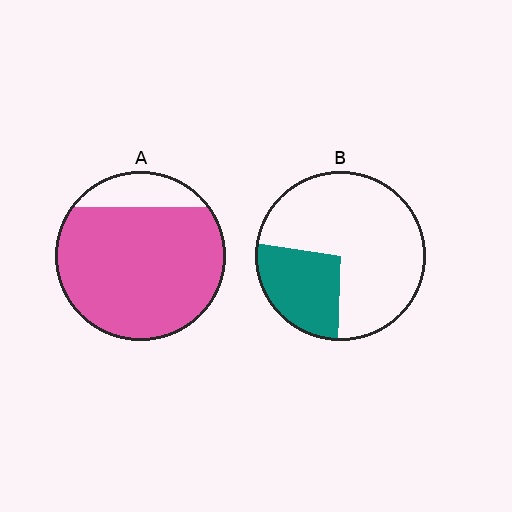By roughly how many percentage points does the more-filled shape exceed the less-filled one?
By roughly 60 percentage points (A over B).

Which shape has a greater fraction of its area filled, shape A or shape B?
Shape A.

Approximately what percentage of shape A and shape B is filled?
A is approximately 85% and B is approximately 25%.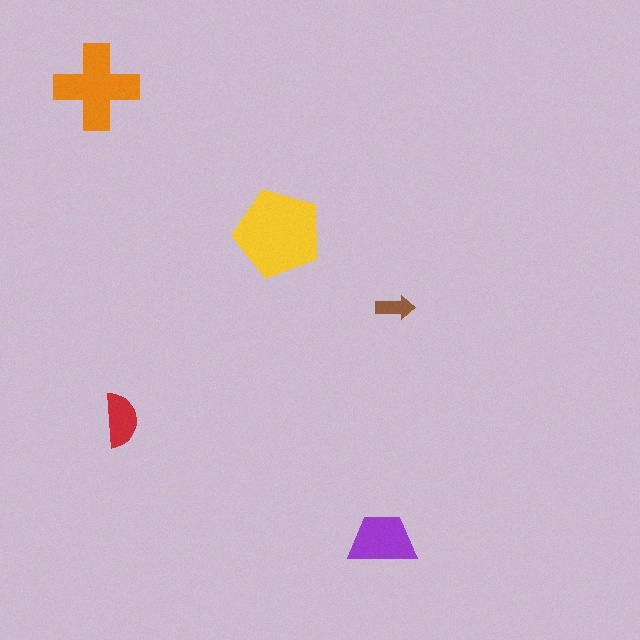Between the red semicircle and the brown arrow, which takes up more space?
The red semicircle.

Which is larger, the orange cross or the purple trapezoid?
The orange cross.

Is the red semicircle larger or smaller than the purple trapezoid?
Smaller.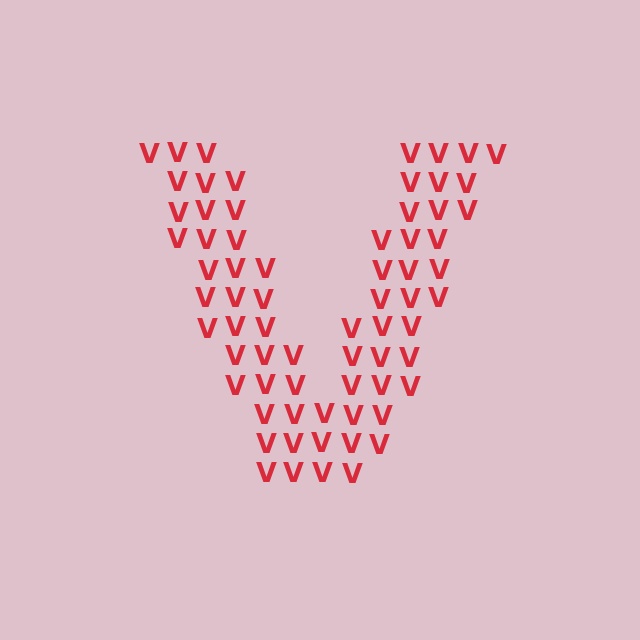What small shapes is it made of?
It is made of small letter V's.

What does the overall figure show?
The overall figure shows the letter V.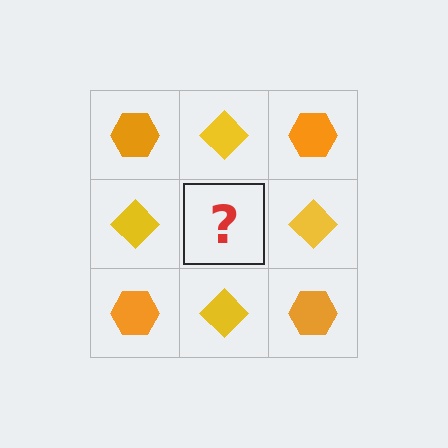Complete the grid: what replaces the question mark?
The question mark should be replaced with an orange hexagon.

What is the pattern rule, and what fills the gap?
The rule is that it alternates orange hexagon and yellow diamond in a checkerboard pattern. The gap should be filled with an orange hexagon.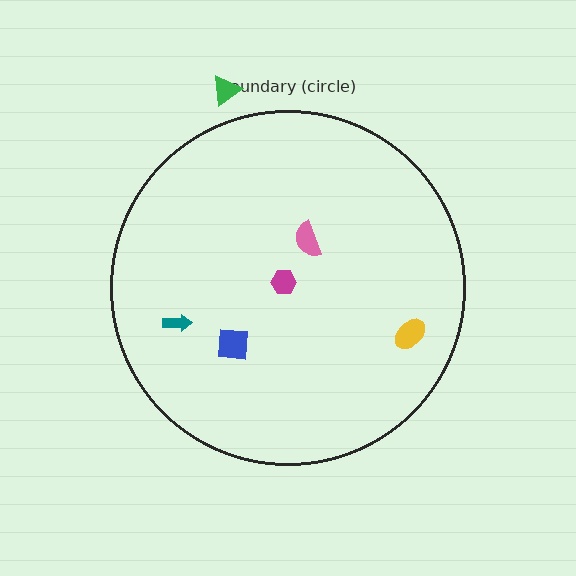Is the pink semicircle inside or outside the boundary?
Inside.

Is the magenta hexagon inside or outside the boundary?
Inside.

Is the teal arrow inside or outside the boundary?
Inside.